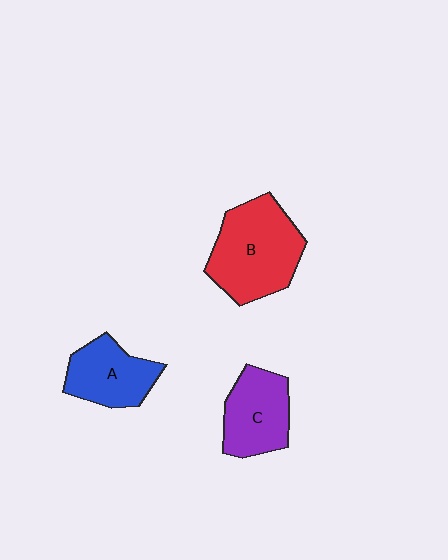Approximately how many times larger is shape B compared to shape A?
Approximately 1.5 times.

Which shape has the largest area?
Shape B (red).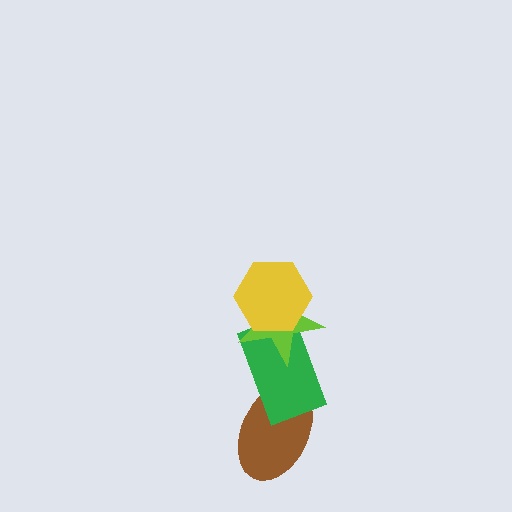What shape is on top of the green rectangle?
The lime star is on top of the green rectangle.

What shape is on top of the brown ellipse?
The green rectangle is on top of the brown ellipse.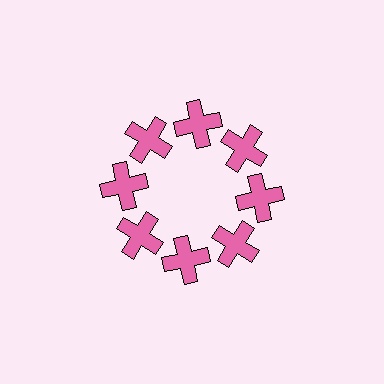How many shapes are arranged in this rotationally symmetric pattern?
There are 8 shapes, arranged in 8 groups of 1.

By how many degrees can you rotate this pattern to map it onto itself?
The pattern maps onto itself every 45 degrees of rotation.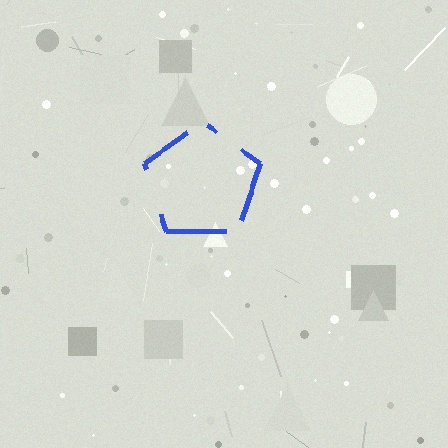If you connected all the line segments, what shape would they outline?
They would outline a pentagon.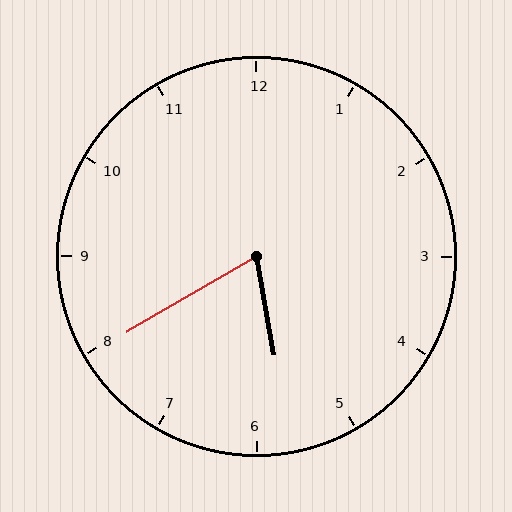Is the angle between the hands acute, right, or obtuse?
It is acute.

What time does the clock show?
5:40.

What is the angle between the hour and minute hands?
Approximately 70 degrees.